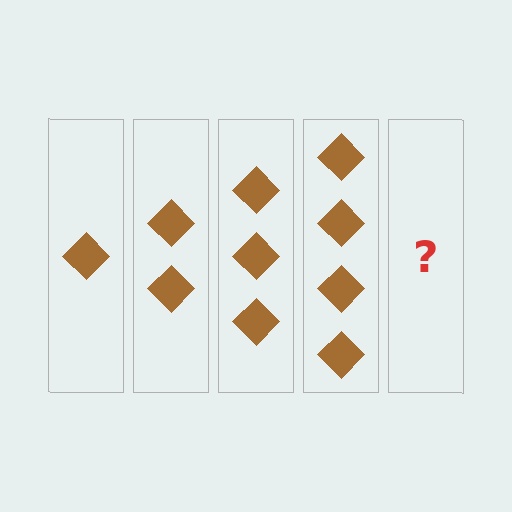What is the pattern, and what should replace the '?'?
The pattern is that each step adds one more diamond. The '?' should be 5 diamonds.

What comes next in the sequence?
The next element should be 5 diamonds.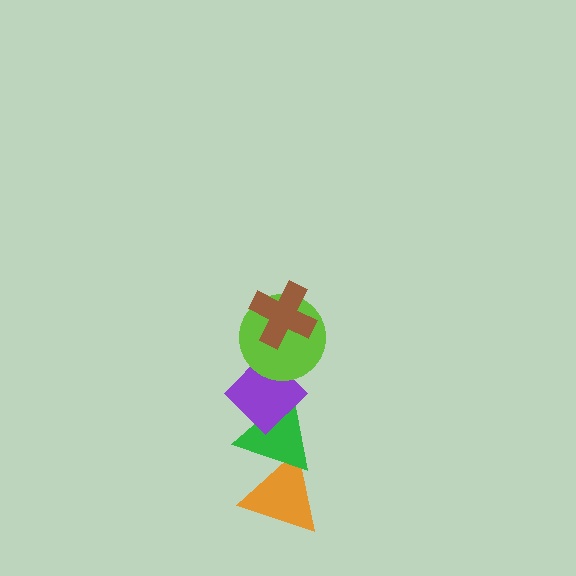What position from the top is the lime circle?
The lime circle is 2nd from the top.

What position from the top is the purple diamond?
The purple diamond is 3rd from the top.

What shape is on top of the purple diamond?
The lime circle is on top of the purple diamond.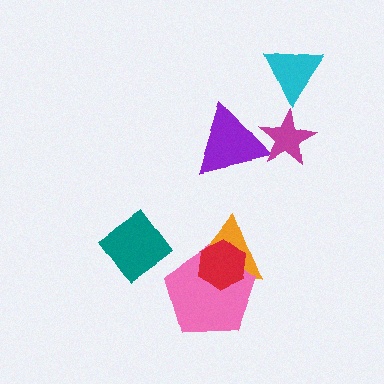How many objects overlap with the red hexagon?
2 objects overlap with the red hexagon.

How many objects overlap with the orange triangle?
2 objects overlap with the orange triangle.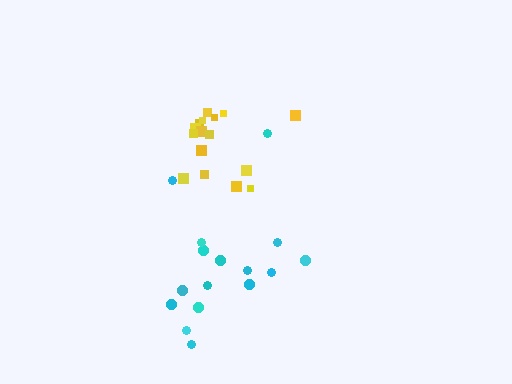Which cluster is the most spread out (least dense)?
Cyan.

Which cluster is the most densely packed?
Yellow.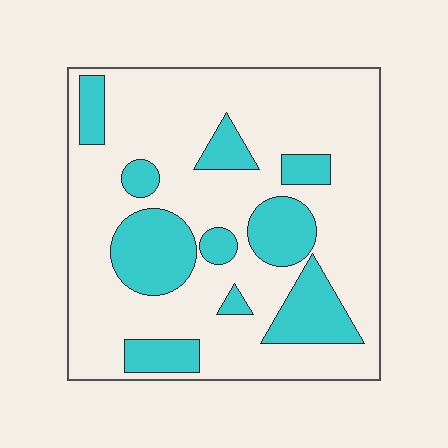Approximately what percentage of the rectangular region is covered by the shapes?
Approximately 25%.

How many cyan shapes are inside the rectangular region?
10.